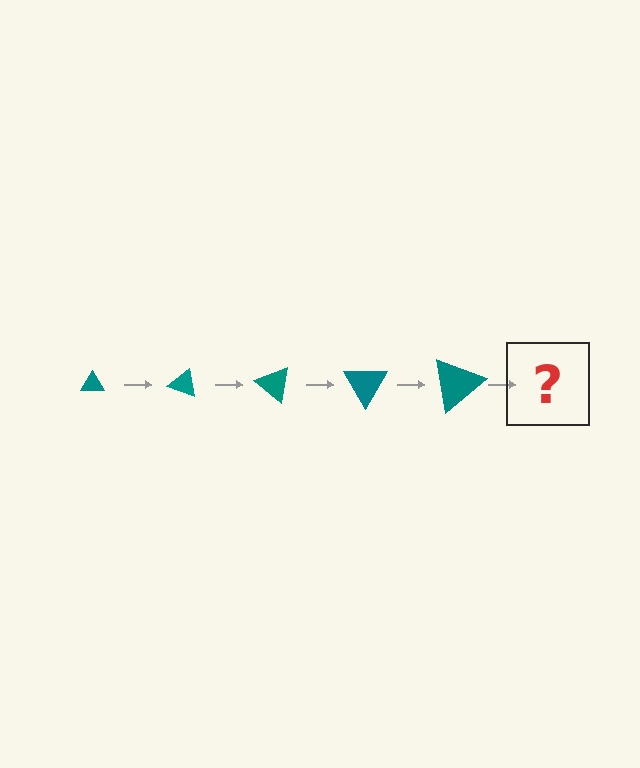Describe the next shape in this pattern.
It should be a triangle, larger than the previous one and rotated 100 degrees from the start.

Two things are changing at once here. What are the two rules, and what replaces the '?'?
The two rules are that the triangle grows larger each step and it rotates 20 degrees each step. The '?' should be a triangle, larger than the previous one and rotated 100 degrees from the start.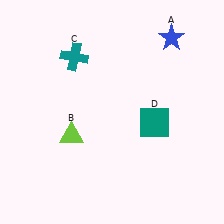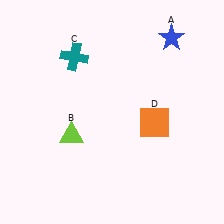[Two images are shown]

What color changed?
The square (D) changed from teal in Image 1 to orange in Image 2.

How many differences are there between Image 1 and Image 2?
There is 1 difference between the two images.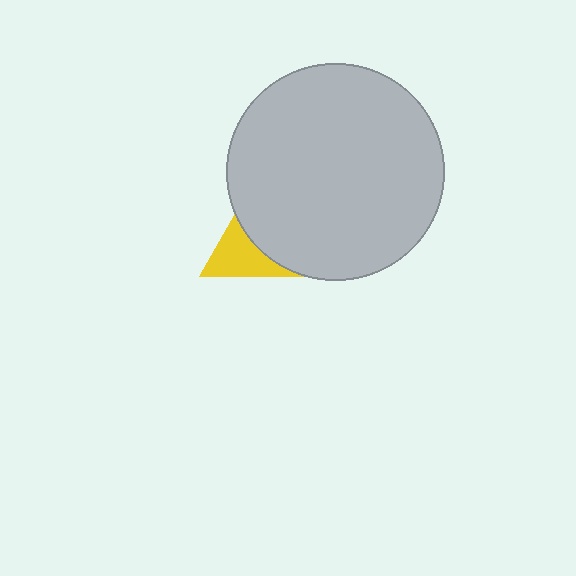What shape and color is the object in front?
The object in front is a light gray circle.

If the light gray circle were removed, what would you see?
You would see the complete yellow triangle.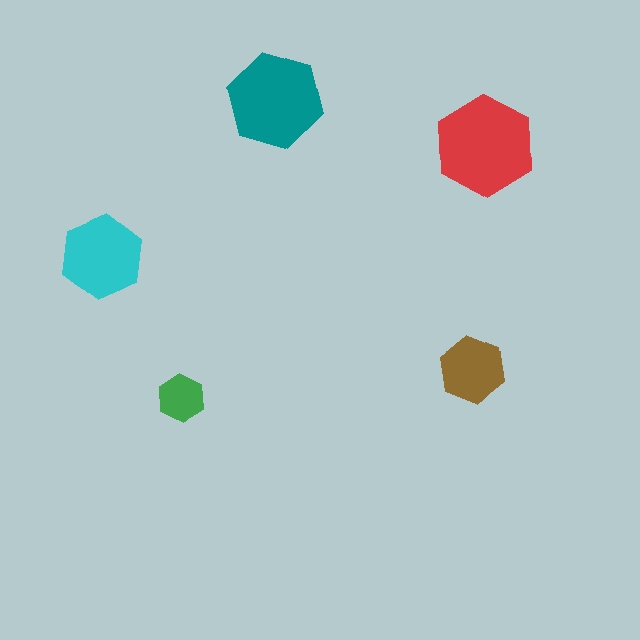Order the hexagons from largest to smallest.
the red one, the teal one, the cyan one, the brown one, the green one.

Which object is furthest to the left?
The cyan hexagon is leftmost.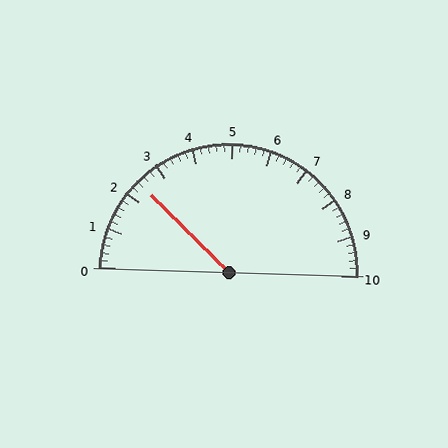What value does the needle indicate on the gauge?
The needle indicates approximately 2.4.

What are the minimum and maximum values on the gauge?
The gauge ranges from 0 to 10.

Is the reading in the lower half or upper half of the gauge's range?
The reading is in the lower half of the range (0 to 10).